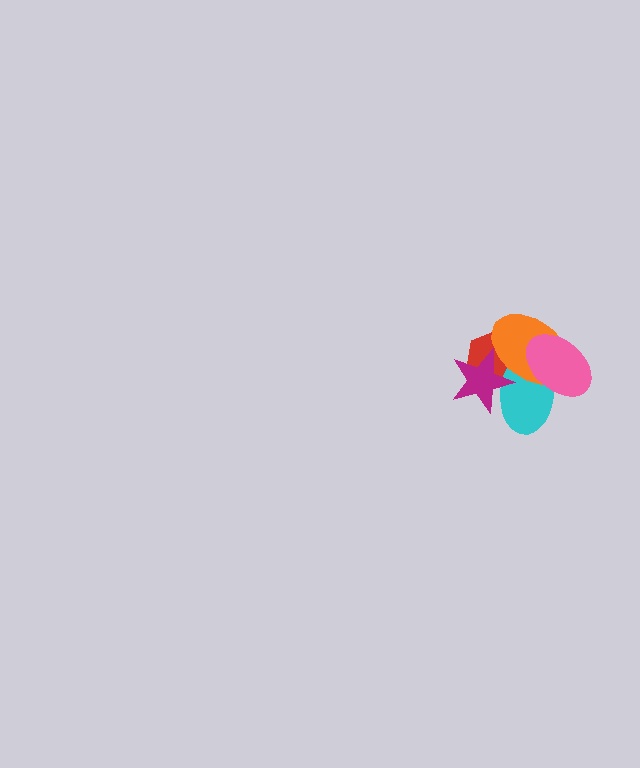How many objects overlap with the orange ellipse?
4 objects overlap with the orange ellipse.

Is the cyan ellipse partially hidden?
Yes, it is partially covered by another shape.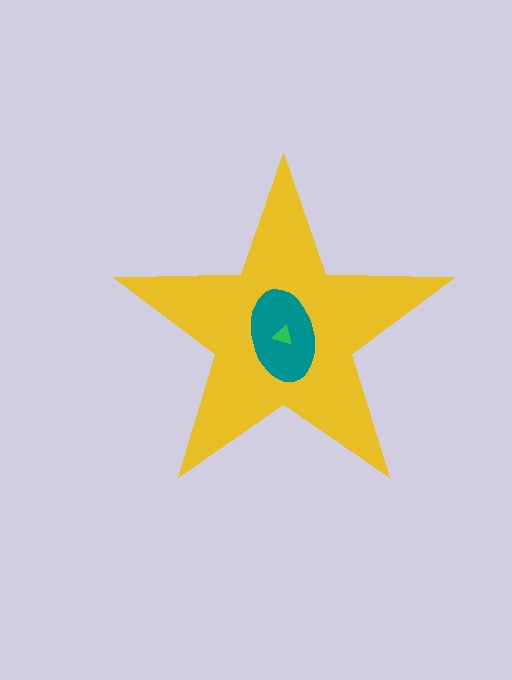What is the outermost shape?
The yellow star.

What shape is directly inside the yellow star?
The teal ellipse.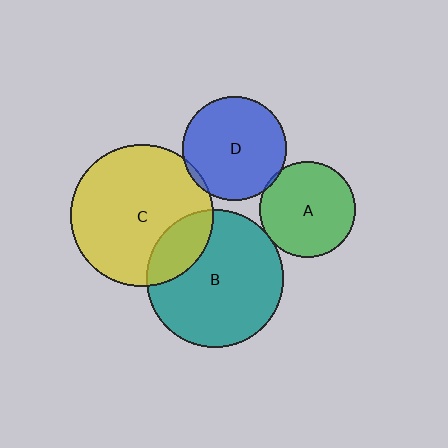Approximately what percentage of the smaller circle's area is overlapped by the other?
Approximately 5%.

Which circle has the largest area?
Circle C (yellow).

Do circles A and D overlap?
Yes.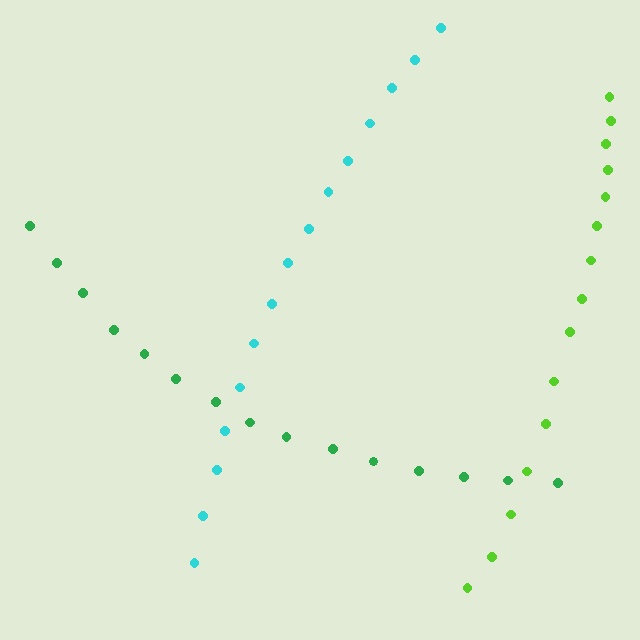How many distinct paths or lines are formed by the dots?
There are 3 distinct paths.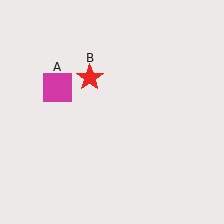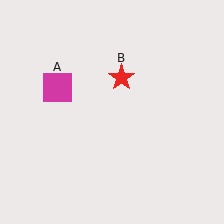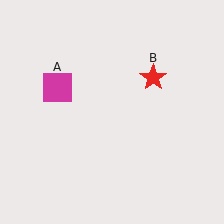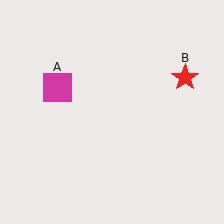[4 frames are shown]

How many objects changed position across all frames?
1 object changed position: red star (object B).